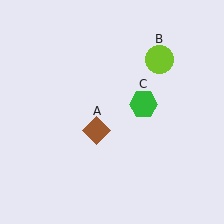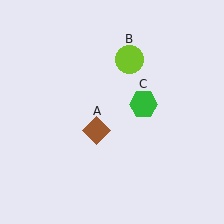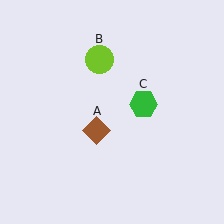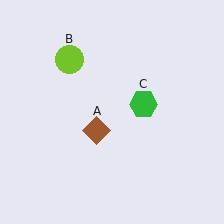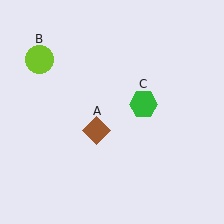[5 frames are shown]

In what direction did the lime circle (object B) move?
The lime circle (object B) moved left.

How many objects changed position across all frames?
1 object changed position: lime circle (object B).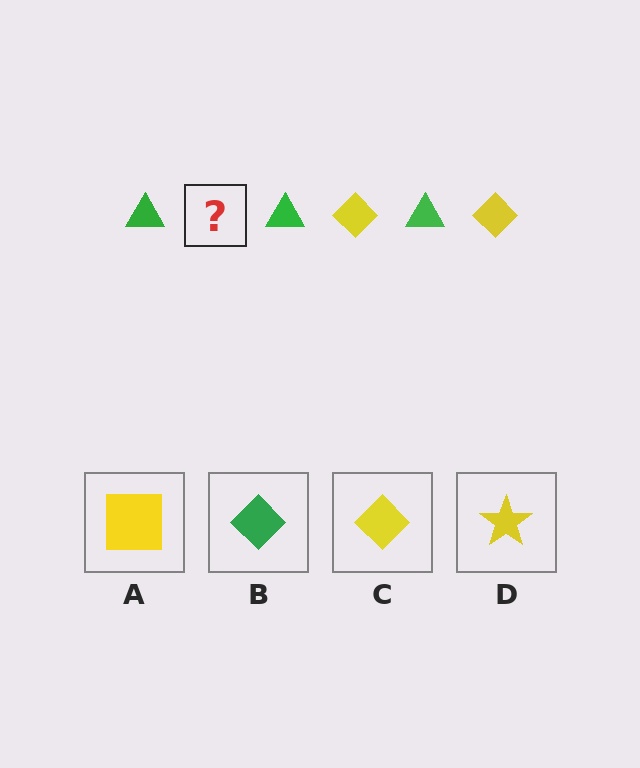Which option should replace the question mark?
Option C.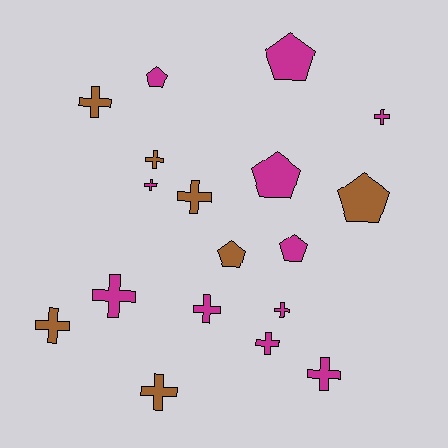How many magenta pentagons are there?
There are 4 magenta pentagons.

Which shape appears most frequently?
Cross, with 12 objects.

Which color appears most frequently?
Magenta, with 11 objects.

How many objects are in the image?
There are 18 objects.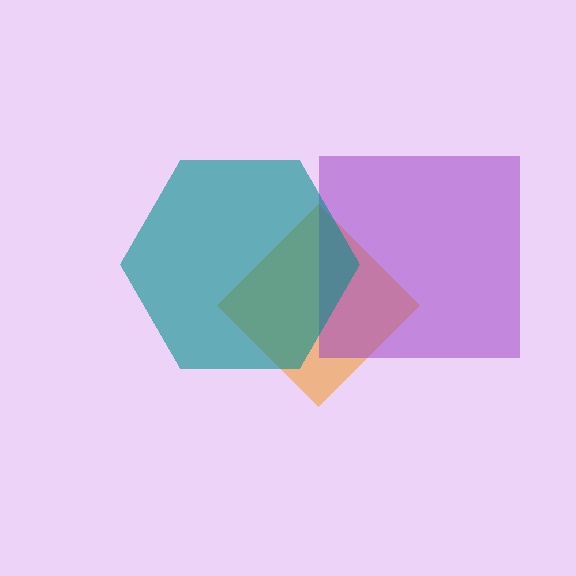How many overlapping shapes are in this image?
There are 3 overlapping shapes in the image.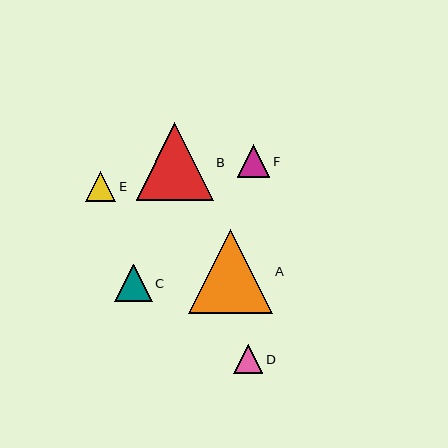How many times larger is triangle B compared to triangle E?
Triangle B is approximately 2.6 times the size of triangle E.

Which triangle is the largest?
Triangle A is the largest with a size of approximately 84 pixels.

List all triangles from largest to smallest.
From largest to smallest: A, B, C, F, E, D.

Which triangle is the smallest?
Triangle D is the smallest with a size of approximately 29 pixels.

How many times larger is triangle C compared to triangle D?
Triangle C is approximately 1.3 times the size of triangle D.